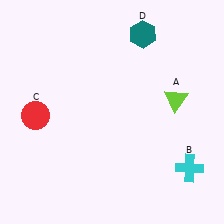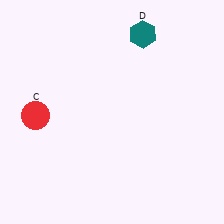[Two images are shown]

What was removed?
The cyan cross (B), the lime triangle (A) were removed in Image 2.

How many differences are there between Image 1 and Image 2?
There are 2 differences between the two images.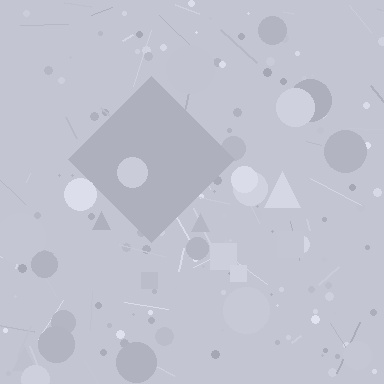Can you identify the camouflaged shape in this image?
The camouflaged shape is a diamond.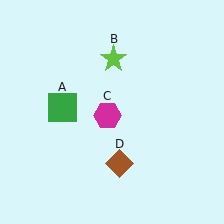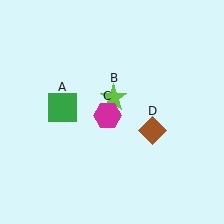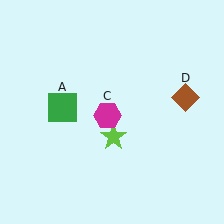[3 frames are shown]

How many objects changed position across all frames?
2 objects changed position: lime star (object B), brown diamond (object D).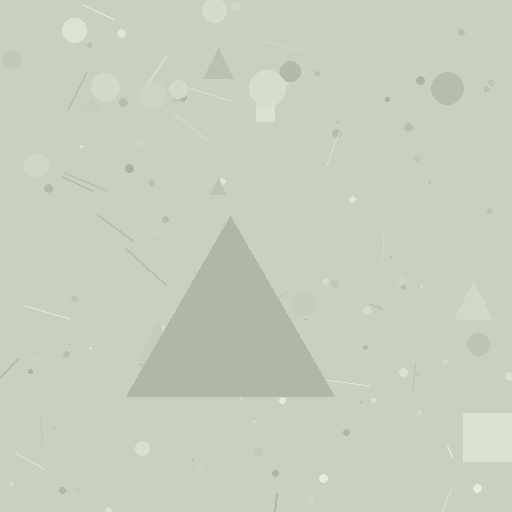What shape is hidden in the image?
A triangle is hidden in the image.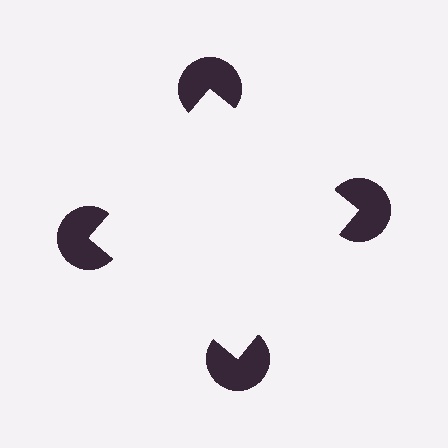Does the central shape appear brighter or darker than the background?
It typically appears slightly brighter than the background, even though no actual brightness change is drawn.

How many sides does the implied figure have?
4 sides.